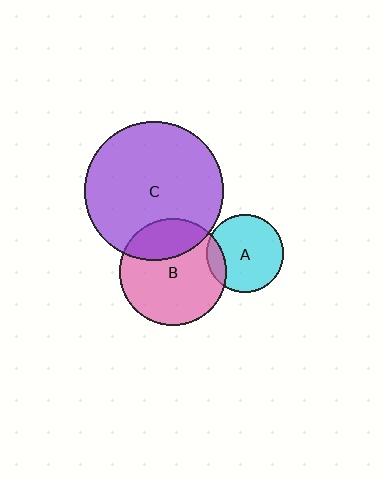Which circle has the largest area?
Circle C (purple).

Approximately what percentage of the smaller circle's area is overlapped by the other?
Approximately 25%.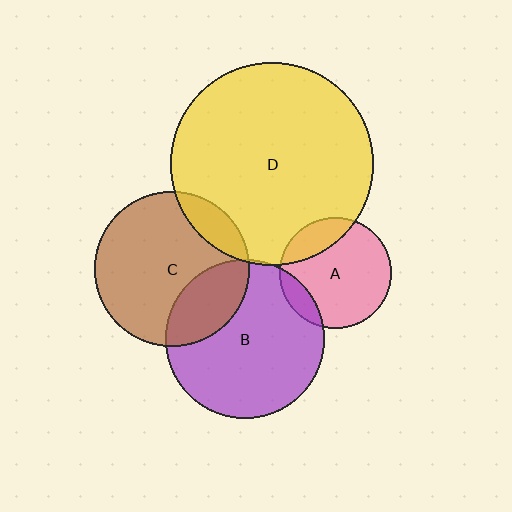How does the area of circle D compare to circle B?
Approximately 1.6 times.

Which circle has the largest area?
Circle D (yellow).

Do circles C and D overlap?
Yes.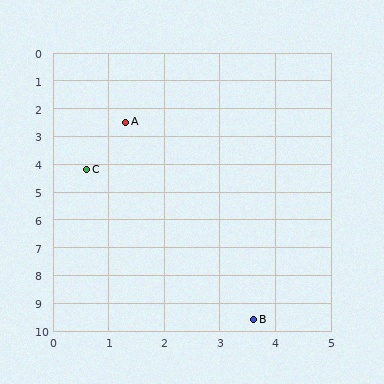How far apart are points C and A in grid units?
Points C and A are about 1.8 grid units apart.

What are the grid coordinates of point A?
Point A is at approximately (1.3, 2.5).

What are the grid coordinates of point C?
Point C is at approximately (0.6, 4.2).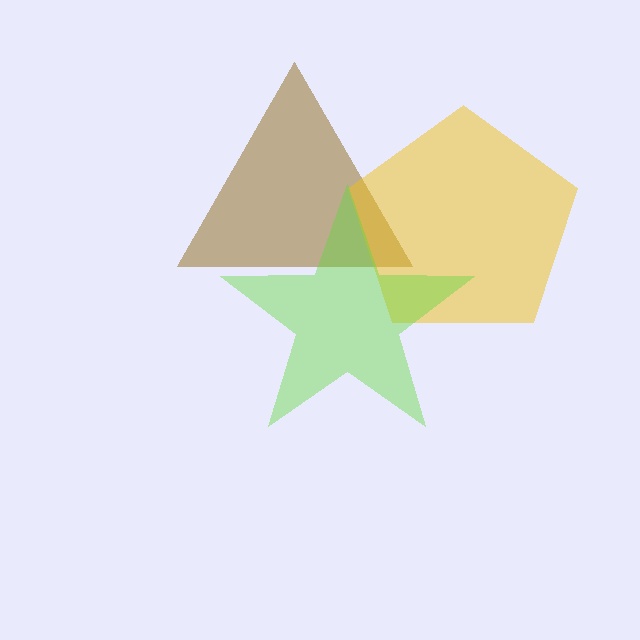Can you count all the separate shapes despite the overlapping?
Yes, there are 3 separate shapes.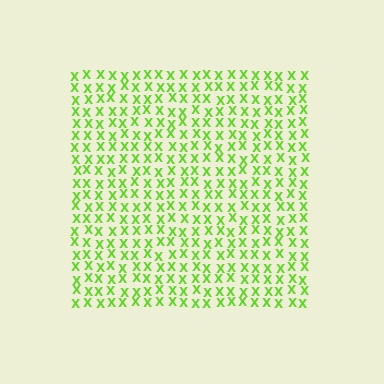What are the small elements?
The small elements are letter X's.